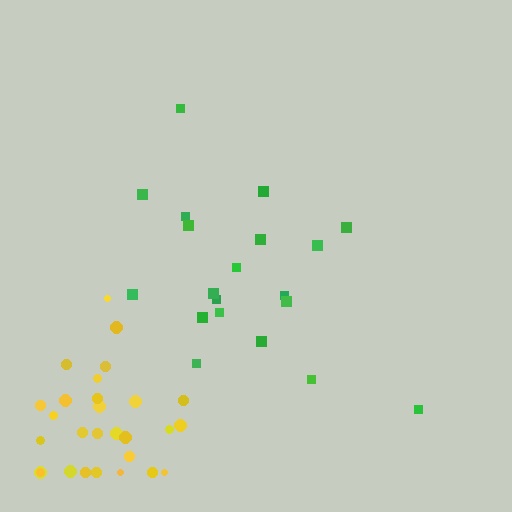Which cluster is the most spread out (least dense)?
Green.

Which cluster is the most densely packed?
Yellow.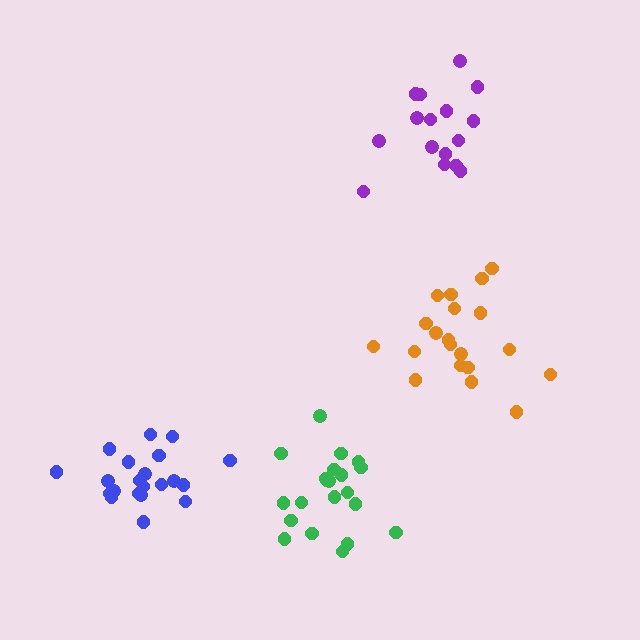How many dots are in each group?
Group 1: 21 dots, Group 2: 16 dots, Group 3: 20 dots, Group 4: 21 dots (78 total).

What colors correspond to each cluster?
The clusters are colored: blue, purple, orange, green.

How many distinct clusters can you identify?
There are 4 distinct clusters.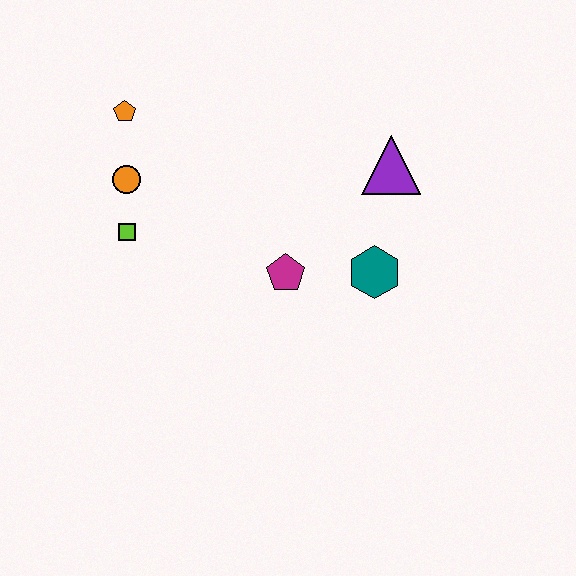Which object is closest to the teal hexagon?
The magenta pentagon is closest to the teal hexagon.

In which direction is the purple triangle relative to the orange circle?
The purple triangle is to the right of the orange circle.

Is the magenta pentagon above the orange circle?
No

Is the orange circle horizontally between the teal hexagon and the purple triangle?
No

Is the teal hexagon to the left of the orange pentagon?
No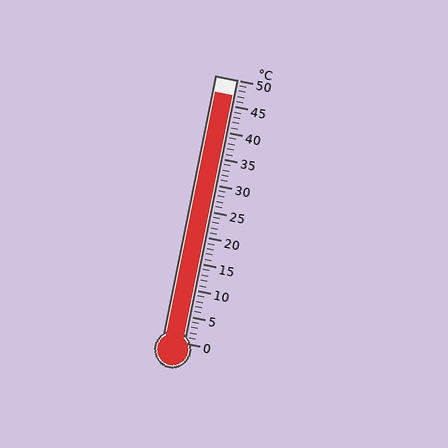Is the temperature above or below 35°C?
The temperature is above 35°C.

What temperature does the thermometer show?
The thermometer shows approximately 47°C.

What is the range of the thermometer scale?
The thermometer scale ranges from 0°C to 50°C.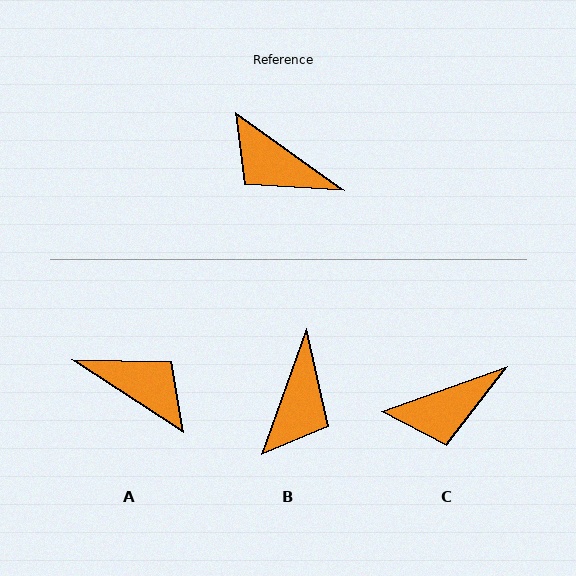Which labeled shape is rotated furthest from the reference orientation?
A, about 177 degrees away.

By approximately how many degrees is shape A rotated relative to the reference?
Approximately 177 degrees clockwise.